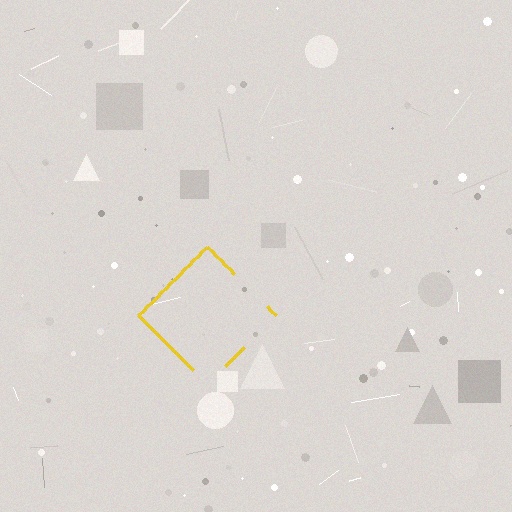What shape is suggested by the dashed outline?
The dashed outline suggests a diamond.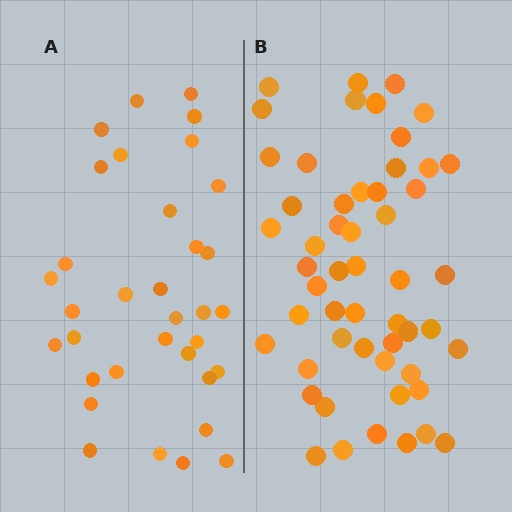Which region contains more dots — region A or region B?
Region B (the right region) has more dots.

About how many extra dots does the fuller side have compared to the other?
Region B has approximately 20 more dots than region A.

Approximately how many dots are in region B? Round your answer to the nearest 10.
About 50 dots. (The exact count is 53, which rounds to 50.)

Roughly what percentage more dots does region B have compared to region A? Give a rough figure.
About 55% more.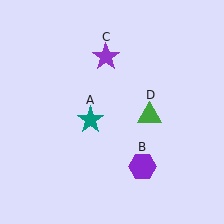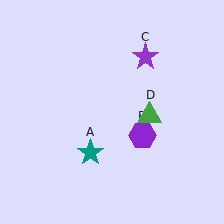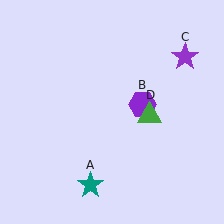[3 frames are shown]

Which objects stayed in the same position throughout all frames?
Green triangle (object D) remained stationary.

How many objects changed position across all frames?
3 objects changed position: teal star (object A), purple hexagon (object B), purple star (object C).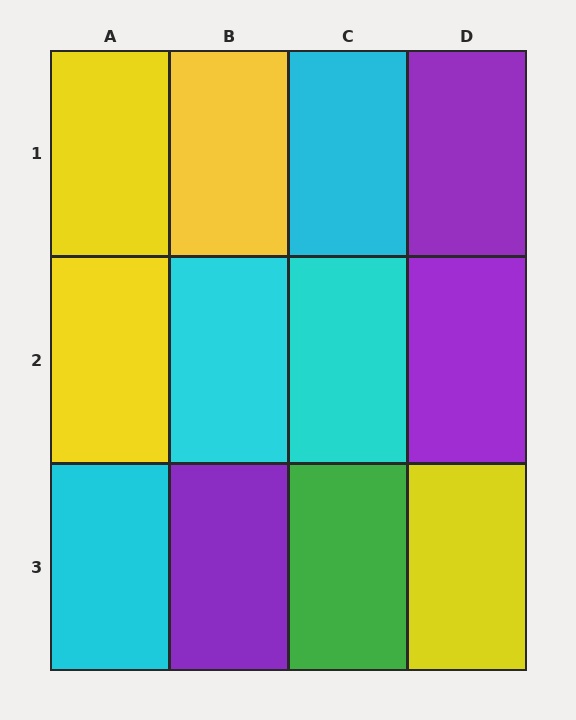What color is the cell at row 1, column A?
Yellow.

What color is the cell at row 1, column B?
Yellow.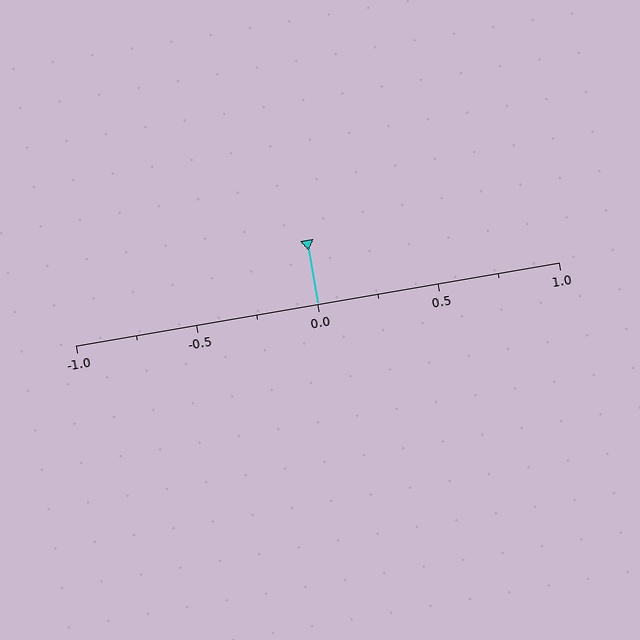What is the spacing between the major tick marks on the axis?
The major ticks are spaced 0.5 apart.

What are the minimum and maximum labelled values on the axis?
The axis runs from -1.0 to 1.0.